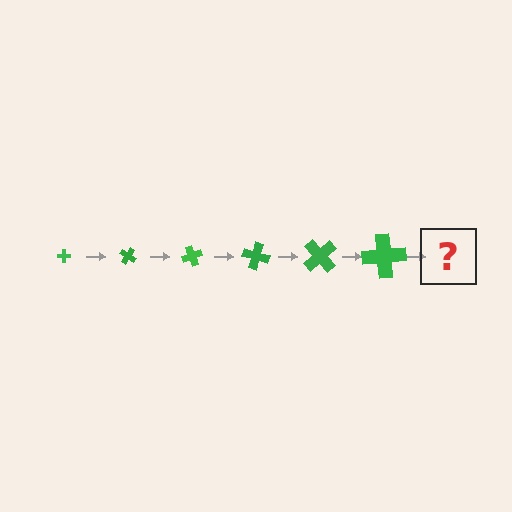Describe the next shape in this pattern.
It should be a cross, larger than the previous one and rotated 210 degrees from the start.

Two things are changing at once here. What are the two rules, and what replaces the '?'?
The two rules are that the cross grows larger each step and it rotates 35 degrees each step. The '?' should be a cross, larger than the previous one and rotated 210 degrees from the start.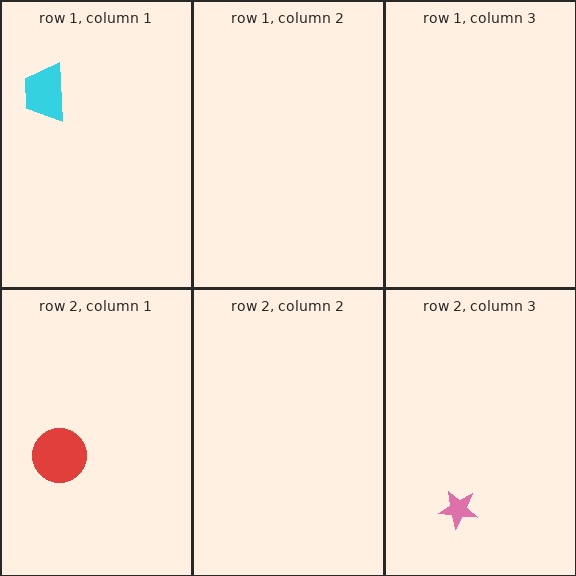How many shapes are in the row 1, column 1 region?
1.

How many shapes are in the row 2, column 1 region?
1.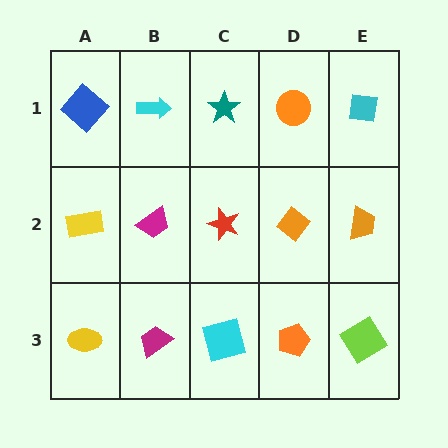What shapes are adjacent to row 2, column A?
A blue diamond (row 1, column A), a yellow ellipse (row 3, column A), a magenta trapezoid (row 2, column B).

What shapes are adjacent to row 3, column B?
A magenta trapezoid (row 2, column B), a yellow ellipse (row 3, column A), a cyan square (row 3, column C).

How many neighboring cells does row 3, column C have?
3.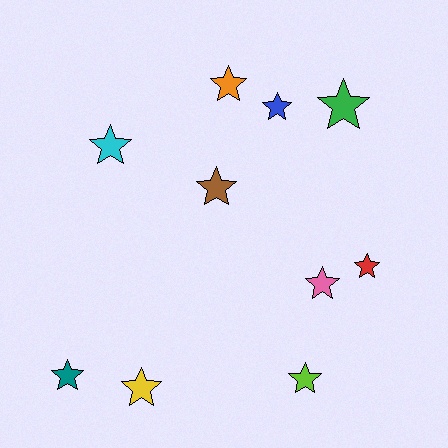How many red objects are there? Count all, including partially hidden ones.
There is 1 red object.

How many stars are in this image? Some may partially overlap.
There are 10 stars.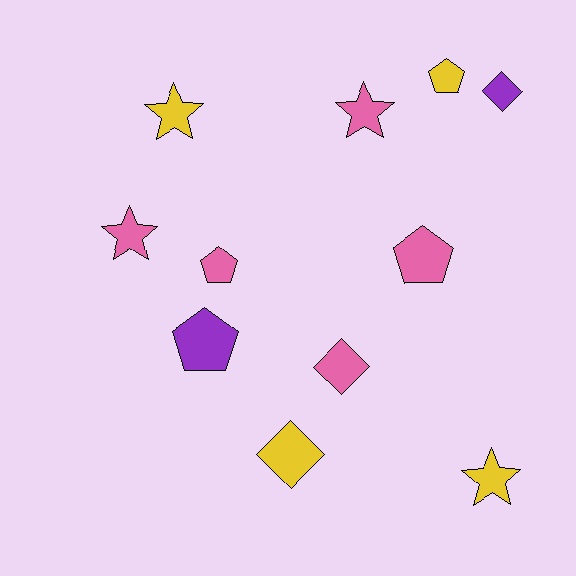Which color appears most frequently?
Pink, with 5 objects.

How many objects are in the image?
There are 11 objects.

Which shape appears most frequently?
Star, with 4 objects.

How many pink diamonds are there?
There is 1 pink diamond.